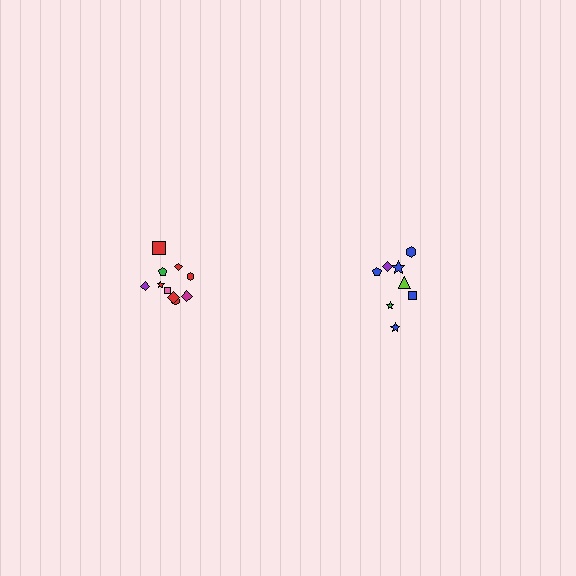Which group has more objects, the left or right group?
The left group.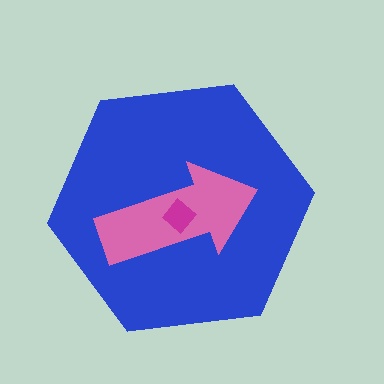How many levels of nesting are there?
3.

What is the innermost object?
The magenta diamond.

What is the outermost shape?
The blue hexagon.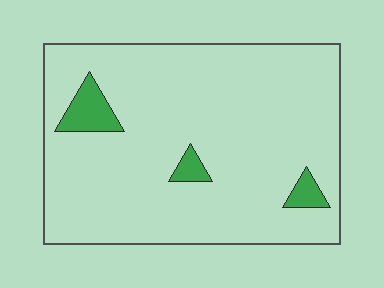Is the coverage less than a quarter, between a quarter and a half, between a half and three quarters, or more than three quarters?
Less than a quarter.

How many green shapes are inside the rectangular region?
3.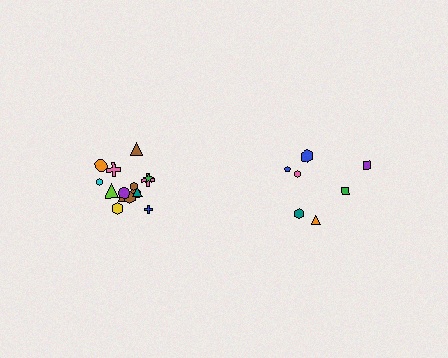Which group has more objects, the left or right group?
The left group.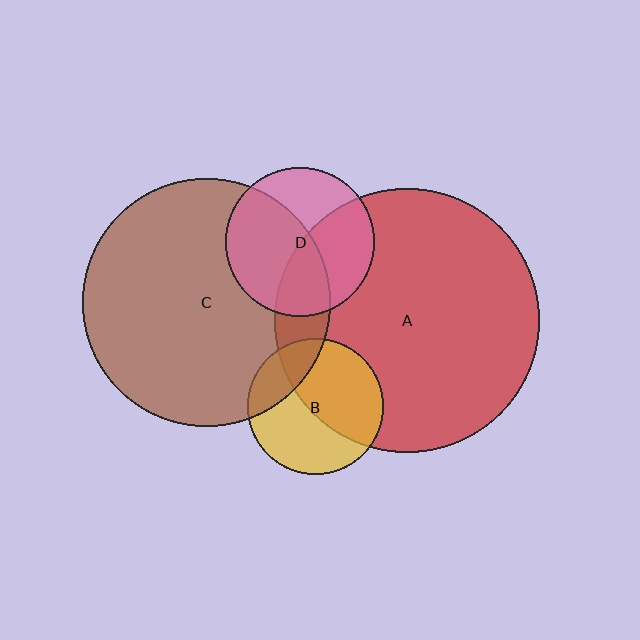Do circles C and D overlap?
Yes.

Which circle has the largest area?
Circle A (red).